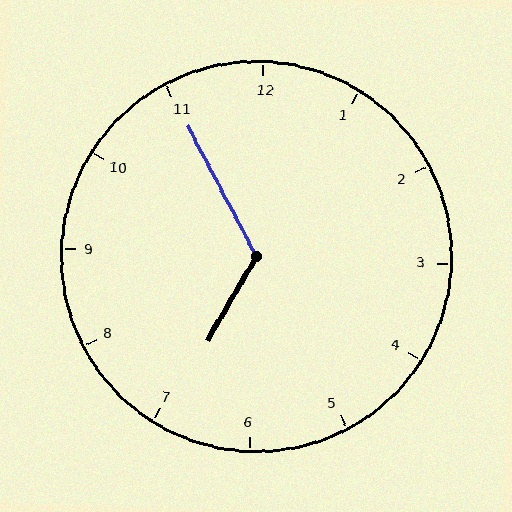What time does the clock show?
6:55.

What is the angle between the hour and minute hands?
Approximately 122 degrees.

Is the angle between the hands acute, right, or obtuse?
It is obtuse.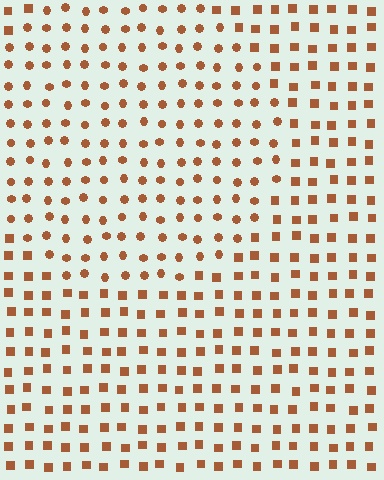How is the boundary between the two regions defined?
The boundary is defined by a change in element shape: circles inside vs. squares outside. All elements share the same color and spacing.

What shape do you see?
I see a circle.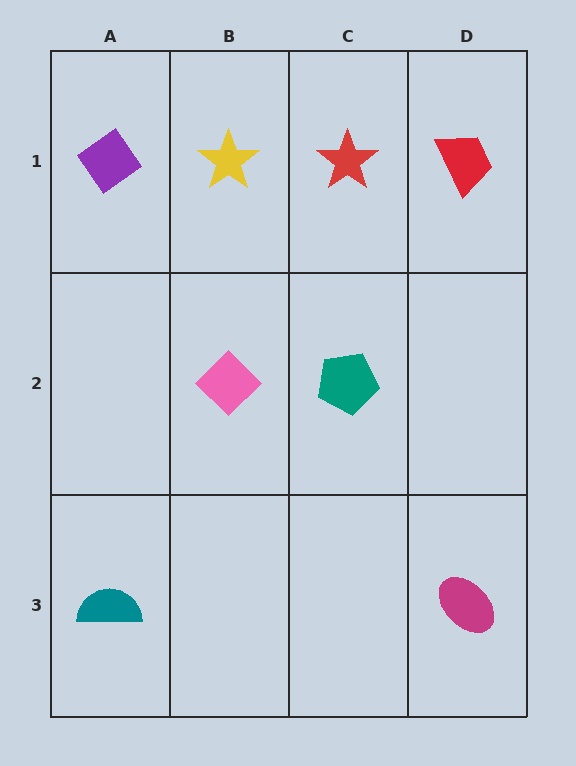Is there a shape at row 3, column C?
No, that cell is empty.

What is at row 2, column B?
A pink diamond.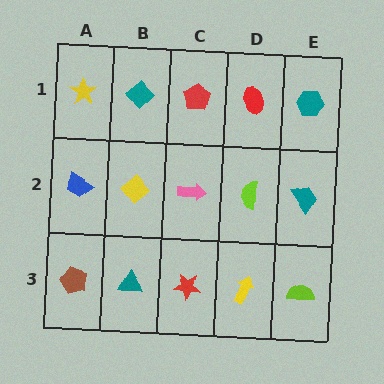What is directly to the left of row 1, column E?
A red ellipse.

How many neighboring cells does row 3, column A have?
2.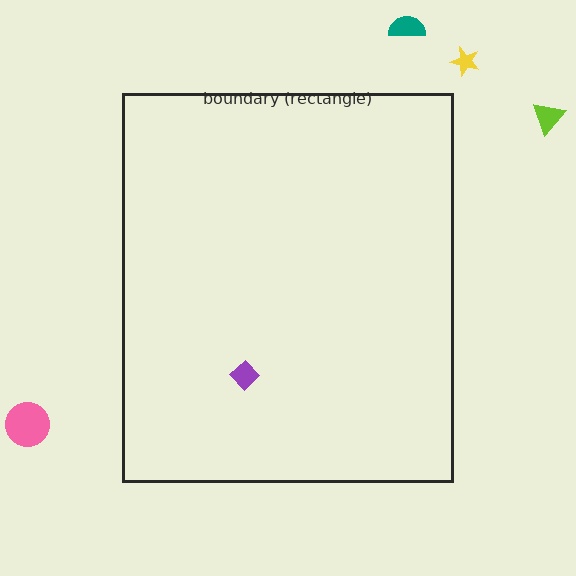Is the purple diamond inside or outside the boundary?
Inside.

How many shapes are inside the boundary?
1 inside, 4 outside.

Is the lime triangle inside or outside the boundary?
Outside.